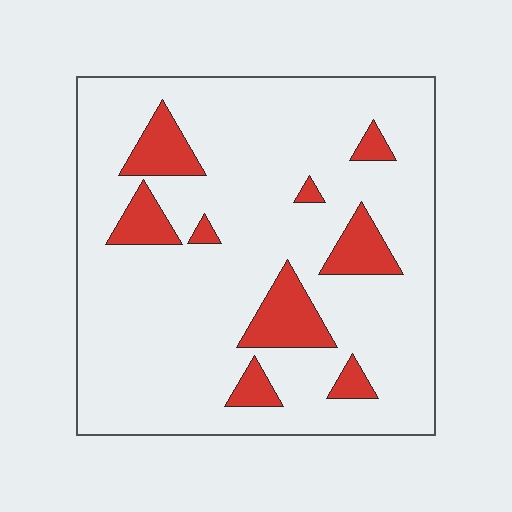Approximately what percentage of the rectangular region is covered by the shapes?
Approximately 15%.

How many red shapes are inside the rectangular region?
9.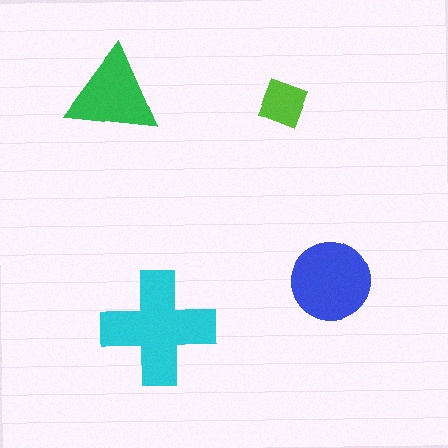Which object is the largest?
The cyan cross.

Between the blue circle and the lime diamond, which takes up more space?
The blue circle.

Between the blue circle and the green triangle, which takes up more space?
The blue circle.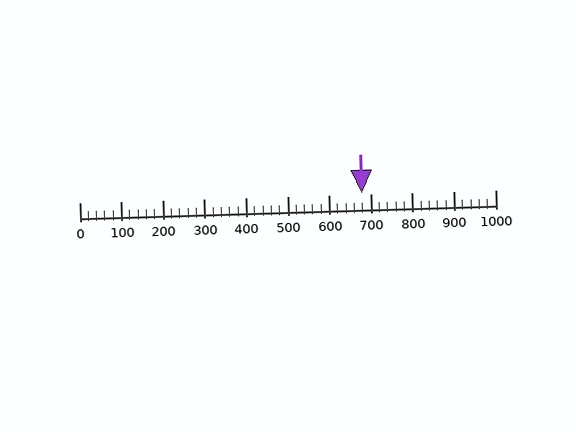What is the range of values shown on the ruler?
The ruler shows values from 0 to 1000.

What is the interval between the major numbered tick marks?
The major tick marks are spaced 100 units apart.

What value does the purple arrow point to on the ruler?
The purple arrow points to approximately 680.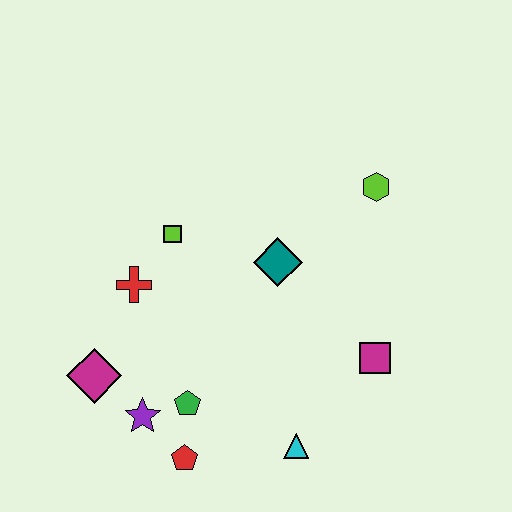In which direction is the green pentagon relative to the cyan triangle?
The green pentagon is to the left of the cyan triangle.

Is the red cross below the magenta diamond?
No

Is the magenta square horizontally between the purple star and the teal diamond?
No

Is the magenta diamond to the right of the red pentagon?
No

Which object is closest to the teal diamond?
The lime square is closest to the teal diamond.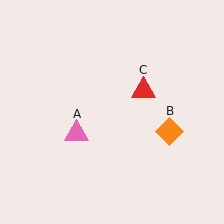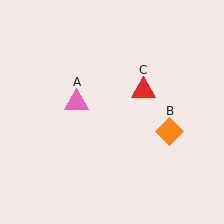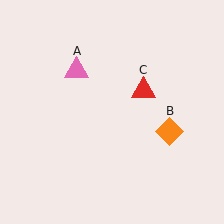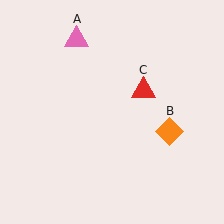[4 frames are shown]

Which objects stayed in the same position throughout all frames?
Orange diamond (object B) and red triangle (object C) remained stationary.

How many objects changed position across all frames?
1 object changed position: pink triangle (object A).